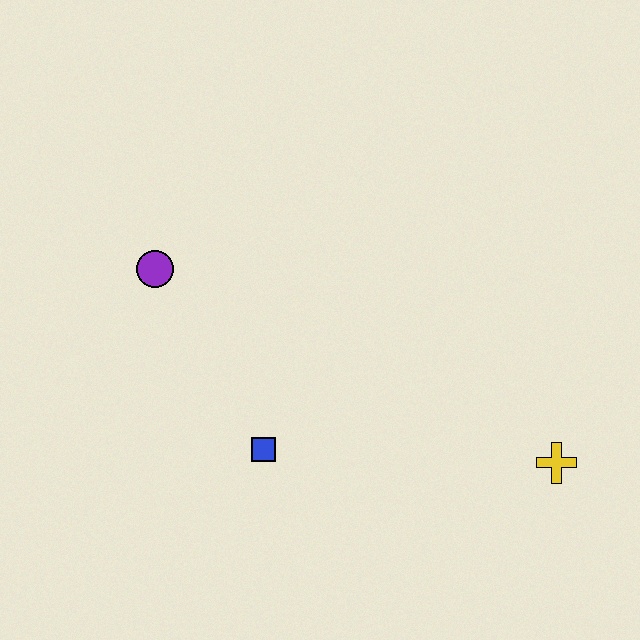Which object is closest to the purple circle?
The blue square is closest to the purple circle.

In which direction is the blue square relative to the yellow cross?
The blue square is to the left of the yellow cross.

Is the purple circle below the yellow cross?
No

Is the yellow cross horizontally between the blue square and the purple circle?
No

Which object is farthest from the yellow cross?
The purple circle is farthest from the yellow cross.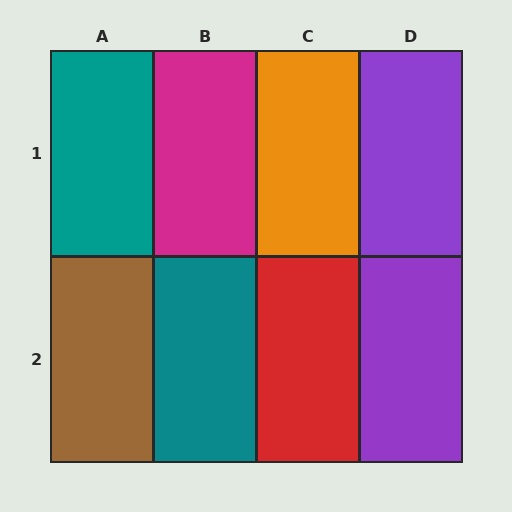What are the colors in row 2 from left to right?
Brown, teal, red, purple.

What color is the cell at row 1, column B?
Magenta.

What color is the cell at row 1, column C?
Orange.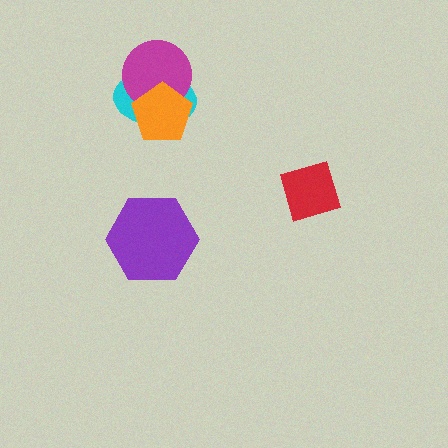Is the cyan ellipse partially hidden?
Yes, it is partially covered by another shape.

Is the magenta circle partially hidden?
Yes, it is partially covered by another shape.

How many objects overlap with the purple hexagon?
0 objects overlap with the purple hexagon.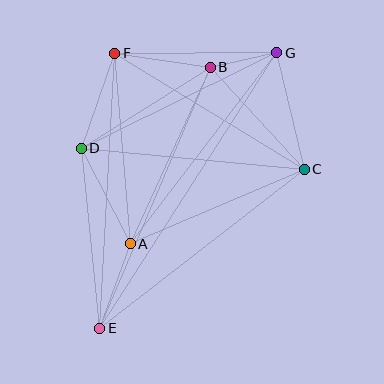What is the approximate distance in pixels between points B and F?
The distance between B and F is approximately 96 pixels.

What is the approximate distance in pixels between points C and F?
The distance between C and F is approximately 222 pixels.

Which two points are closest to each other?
Points B and G are closest to each other.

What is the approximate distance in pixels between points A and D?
The distance between A and D is approximately 108 pixels.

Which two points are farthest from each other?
Points E and G are farthest from each other.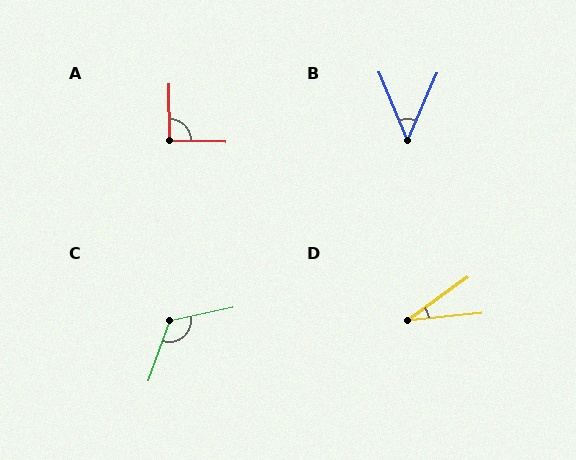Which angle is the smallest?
D, at approximately 30 degrees.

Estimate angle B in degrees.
Approximately 46 degrees.